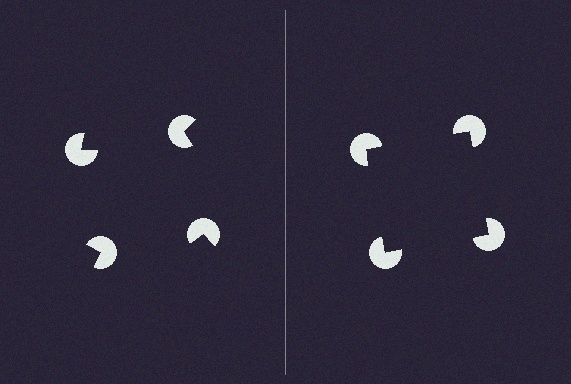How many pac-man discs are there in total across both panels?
8 — 4 on each side.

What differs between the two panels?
The pac-man discs are positioned identically on both sides; only the wedge orientations differ. On the right they align to a square; on the left they are misaligned.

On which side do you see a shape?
An illusory square appears on the right side. On the left side the wedge cuts are rotated, so no coherent shape forms.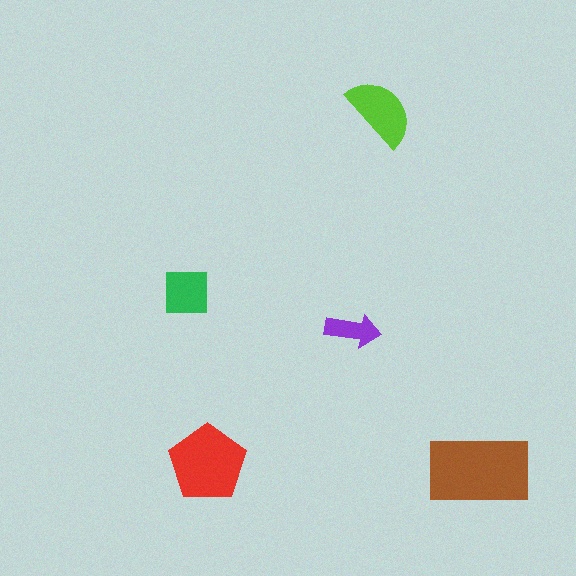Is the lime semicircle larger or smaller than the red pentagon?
Smaller.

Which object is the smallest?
The purple arrow.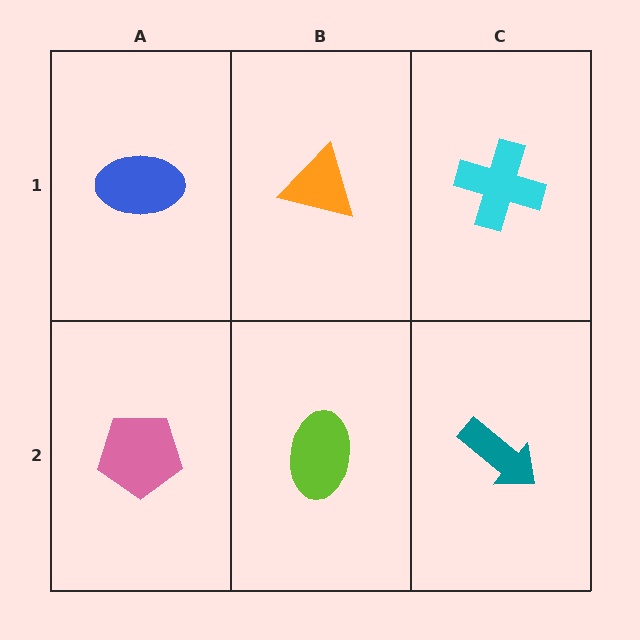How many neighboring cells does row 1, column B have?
3.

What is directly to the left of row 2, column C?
A lime ellipse.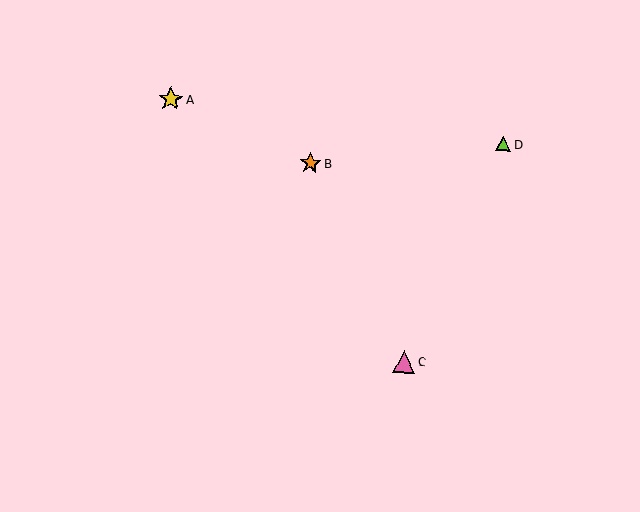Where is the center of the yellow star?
The center of the yellow star is at (171, 99).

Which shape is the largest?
The yellow star (labeled A) is the largest.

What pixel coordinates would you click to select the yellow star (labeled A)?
Click at (171, 99) to select the yellow star A.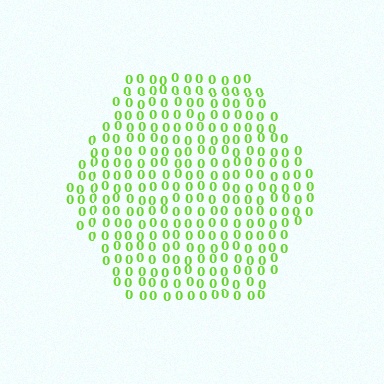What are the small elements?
The small elements are digit 0's.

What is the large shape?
The large shape is a hexagon.